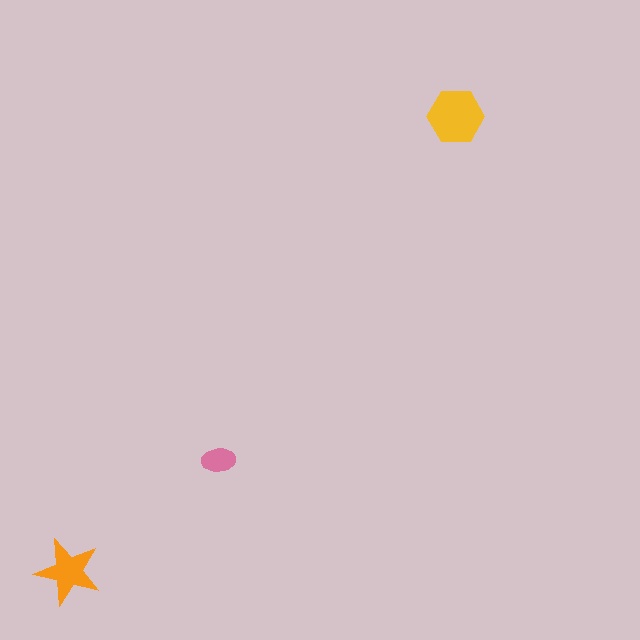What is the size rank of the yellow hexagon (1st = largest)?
1st.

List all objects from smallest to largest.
The pink ellipse, the orange star, the yellow hexagon.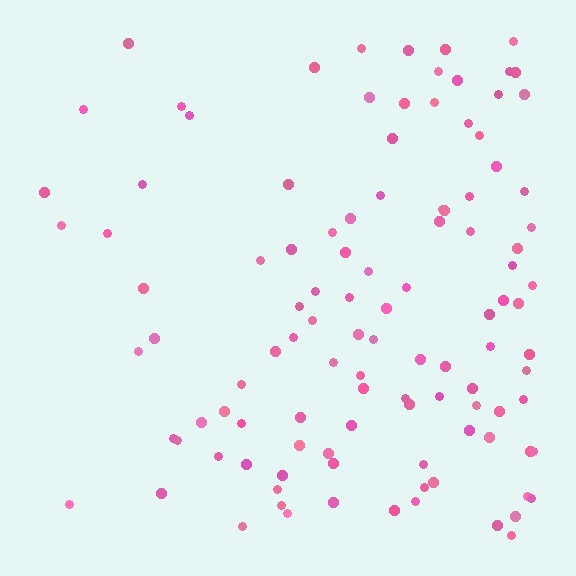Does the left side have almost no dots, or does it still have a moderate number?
Still a moderate number, just noticeably fewer than the right.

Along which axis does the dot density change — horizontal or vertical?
Horizontal.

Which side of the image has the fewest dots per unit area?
The left.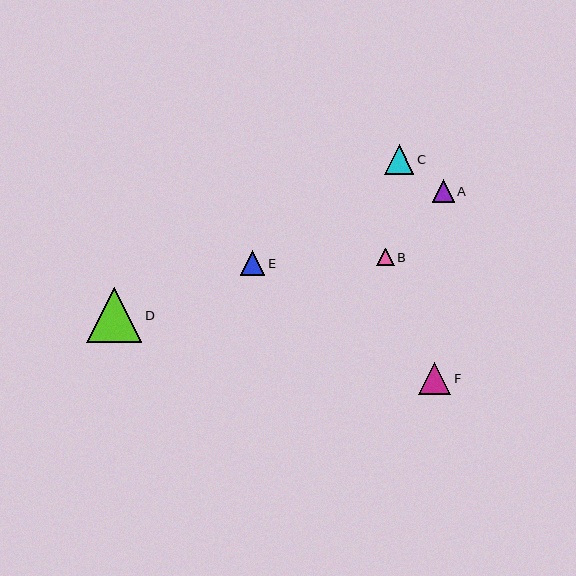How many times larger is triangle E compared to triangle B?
Triangle E is approximately 1.4 times the size of triangle B.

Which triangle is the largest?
Triangle D is the largest with a size of approximately 55 pixels.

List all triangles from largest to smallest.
From largest to smallest: D, F, C, E, A, B.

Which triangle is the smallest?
Triangle B is the smallest with a size of approximately 18 pixels.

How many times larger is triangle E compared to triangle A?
Triangle E is approximately 1.1 times the size of triangle A.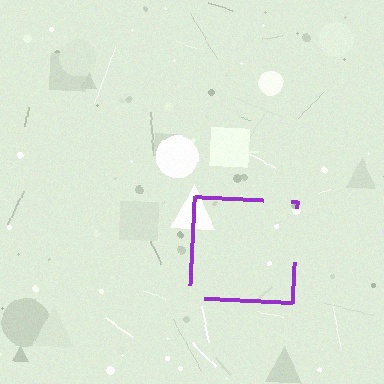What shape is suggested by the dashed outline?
The dashed outline suggests a square.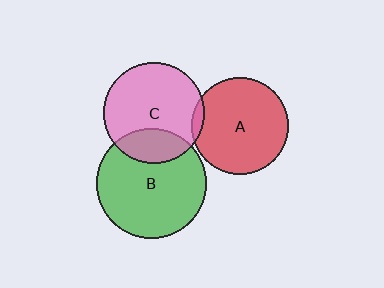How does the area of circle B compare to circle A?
Approximately 1.3 times.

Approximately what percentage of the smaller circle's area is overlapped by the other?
Approximately 5%.